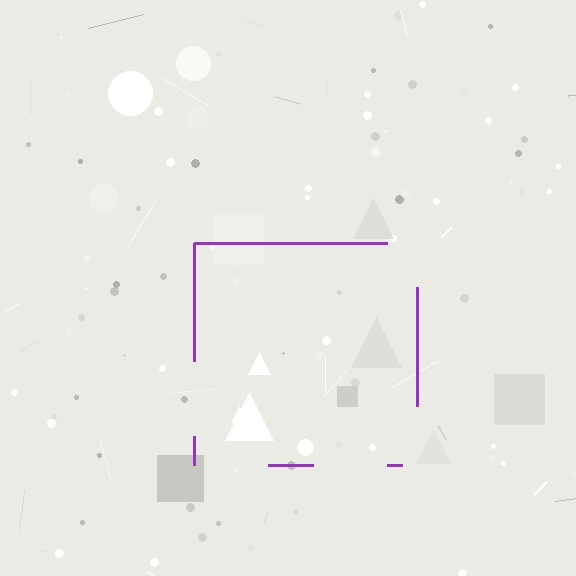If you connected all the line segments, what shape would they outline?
They would outline a square.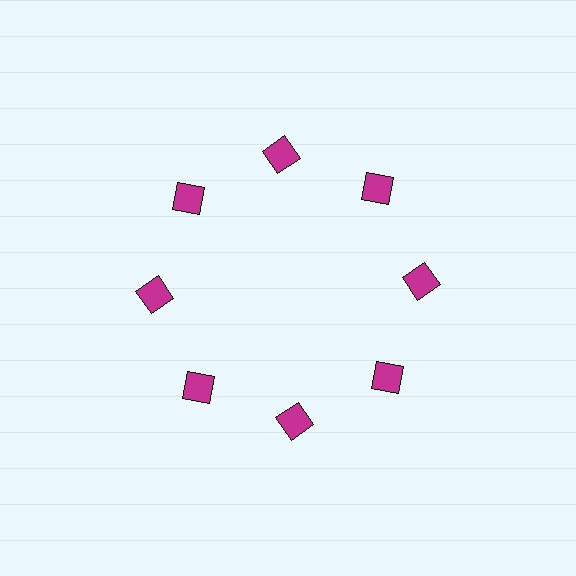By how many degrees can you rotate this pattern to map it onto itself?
The pattern maps onto itself every 45 degrees of rotation.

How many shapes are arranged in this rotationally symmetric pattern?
There are 8 shapes, arranged in 8 groups of 1.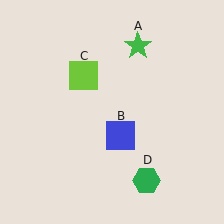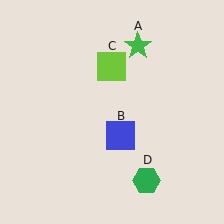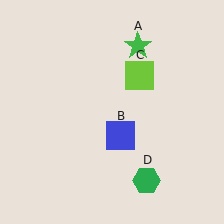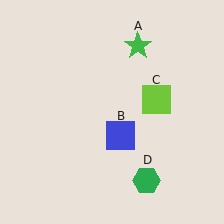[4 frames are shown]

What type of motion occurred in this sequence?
The lime square (object C) rotated clockwise around the center of the scene.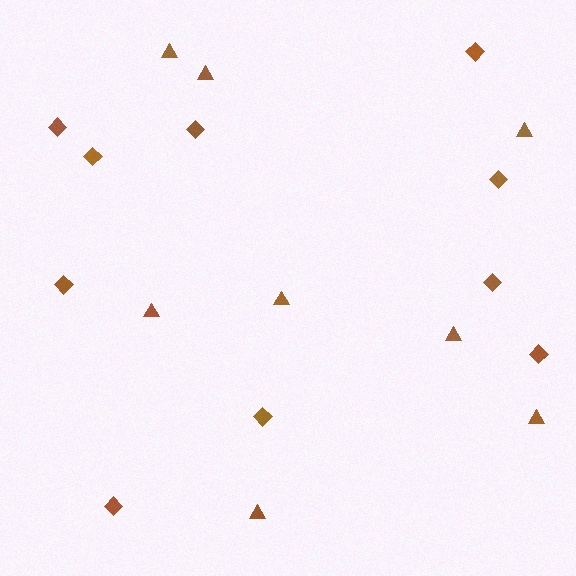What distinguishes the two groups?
There are 2 groups: one group of triangles (8) and one group of diamonds (10).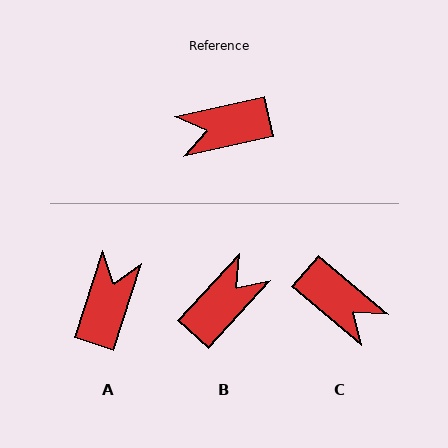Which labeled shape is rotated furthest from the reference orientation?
B, about 145 degrees away.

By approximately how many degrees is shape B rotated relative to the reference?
Approximately 145 degrees clockwise.